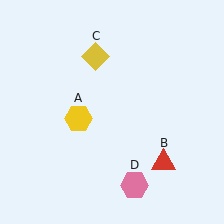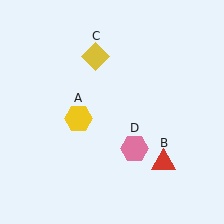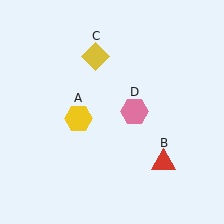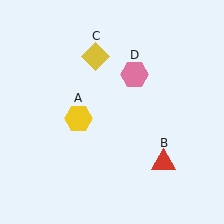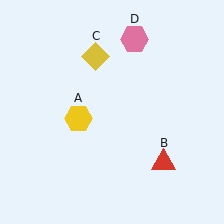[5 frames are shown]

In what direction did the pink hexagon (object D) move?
The pink hexagon (object D) moved up.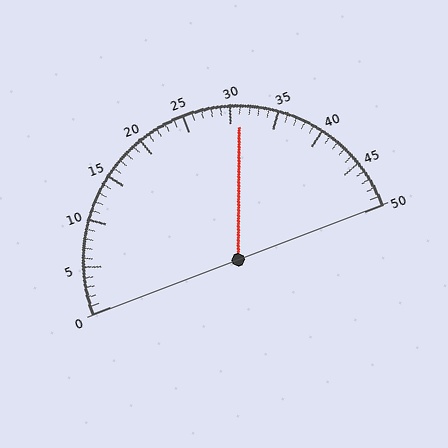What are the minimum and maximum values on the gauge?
The gauge ranges from 0 to 50.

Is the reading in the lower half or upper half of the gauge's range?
The reading is in the upper half of the range (0 to 50).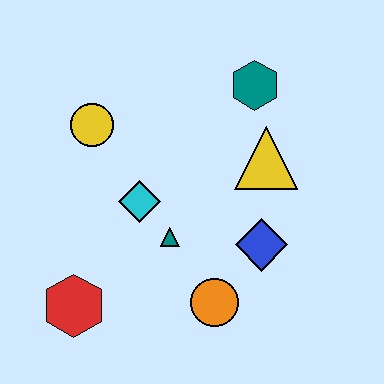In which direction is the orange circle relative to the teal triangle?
The orange circle is below the teal triangle.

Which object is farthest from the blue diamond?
The yellow circle is farthest from the blue diamond.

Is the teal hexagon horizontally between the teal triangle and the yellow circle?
No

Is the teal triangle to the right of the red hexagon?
Yes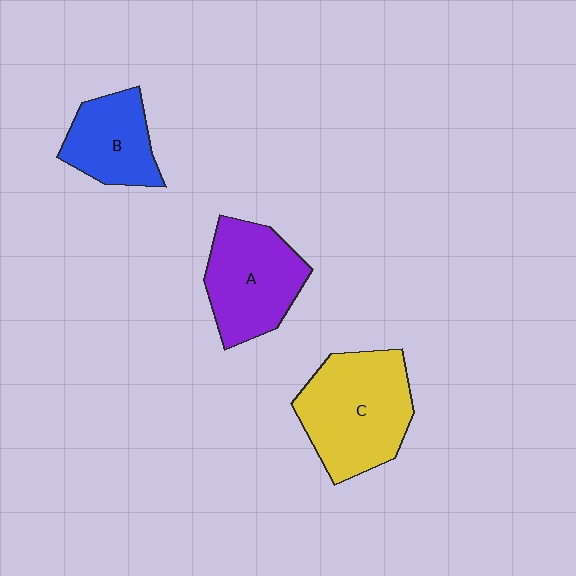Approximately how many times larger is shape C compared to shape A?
Approximately 1.2 times.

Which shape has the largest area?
Shape C (yellow).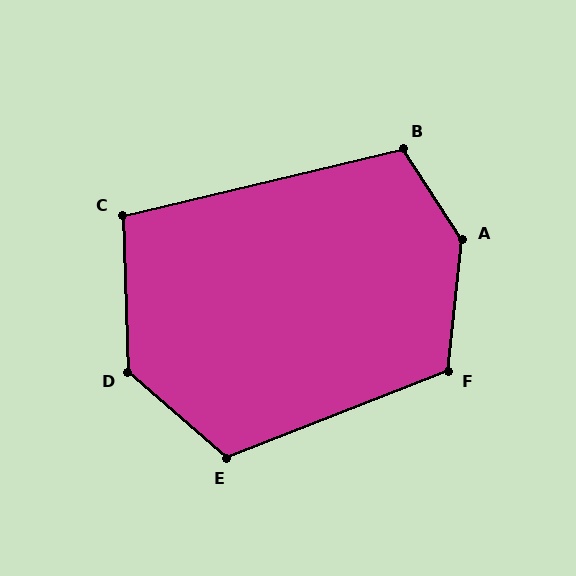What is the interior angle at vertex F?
Approximately 117 degrees (obtuse).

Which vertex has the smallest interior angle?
C, at approximately 101 degrees.